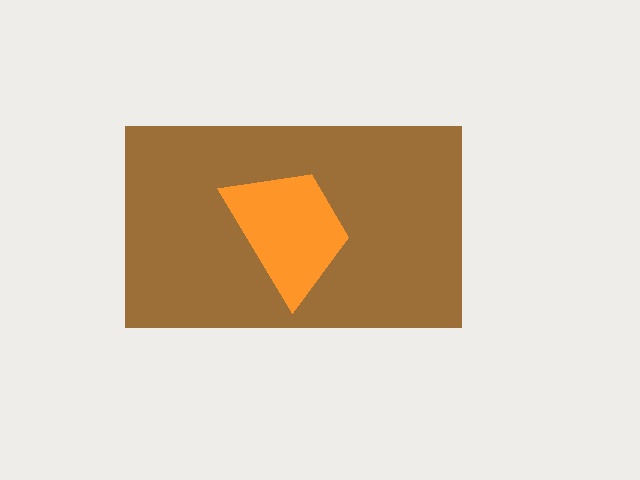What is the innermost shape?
The orange trapezoid.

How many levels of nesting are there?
2.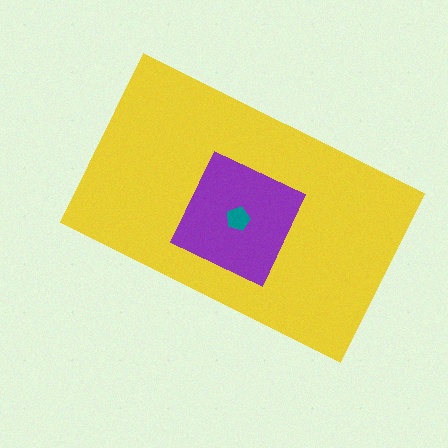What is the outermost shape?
The yellow rectangle.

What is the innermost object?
The teal pentagon.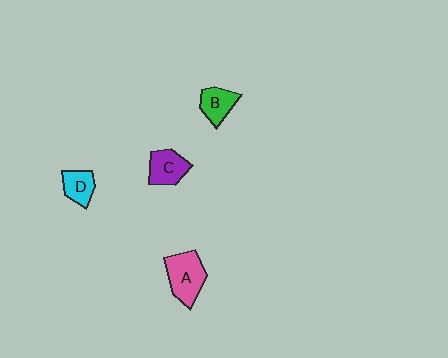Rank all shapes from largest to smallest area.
From largest to smallest: A (pink), C (purple), B (green), D (cyan).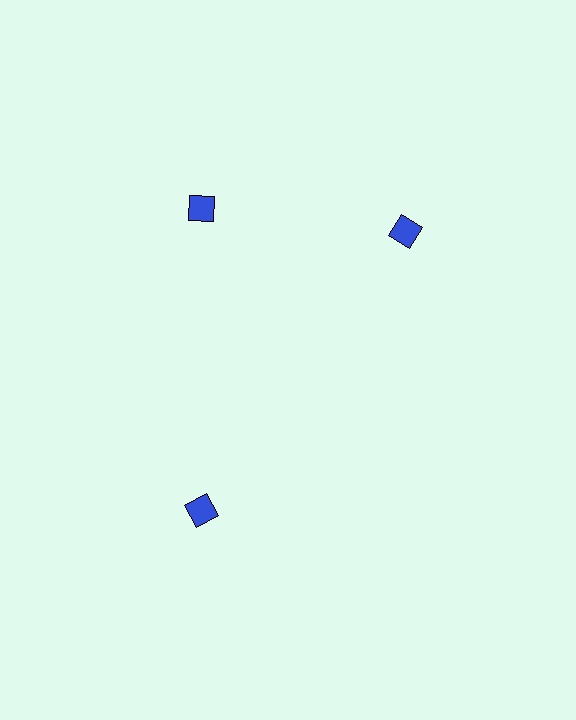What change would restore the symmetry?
The symmetry would be restored by rotating it back into even spacing with its neighbors so that all 3 diamonds sit at equal angles and equal distance from the center.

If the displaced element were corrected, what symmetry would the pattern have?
It would have 3-fold rotational symmetry — the pattern would map onto itself every 120 degrees.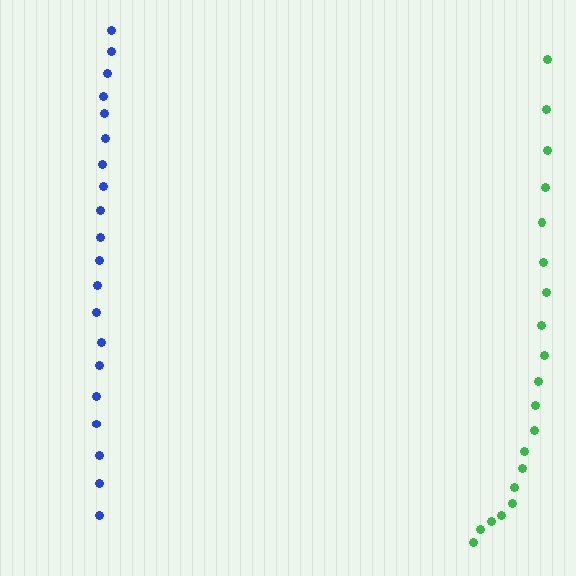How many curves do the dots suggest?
There are 2 distinct paths.